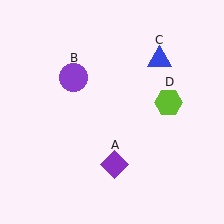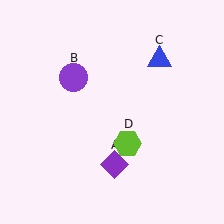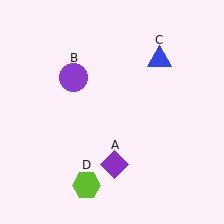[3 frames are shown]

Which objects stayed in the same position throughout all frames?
Purple diamond (object A) and purple circle (object B) and blue triangle (object C) remained stationary.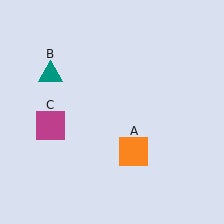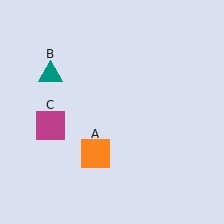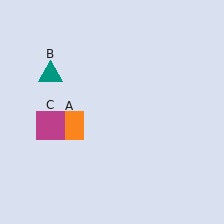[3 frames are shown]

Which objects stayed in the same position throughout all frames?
Teal triangle (object B) and magenta square (object C) remained stationary.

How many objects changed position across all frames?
1 object changed position: orange square (object A).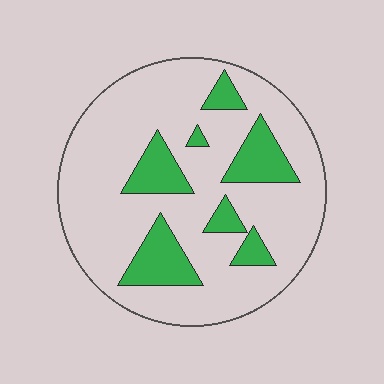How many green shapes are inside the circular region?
7.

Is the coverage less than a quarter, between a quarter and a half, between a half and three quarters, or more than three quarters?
Less than a quarter.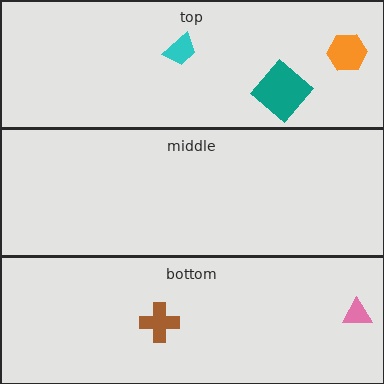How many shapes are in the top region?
3.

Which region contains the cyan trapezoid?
The top region.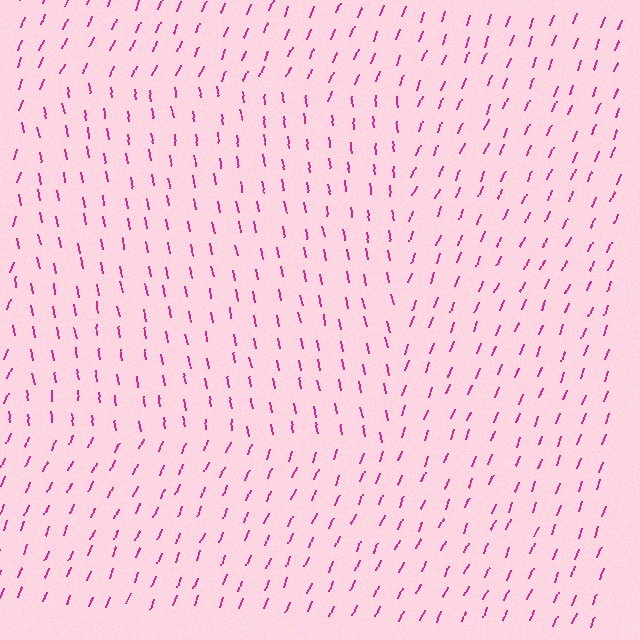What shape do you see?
I see a rectangle.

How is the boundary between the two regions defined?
The boundary is defined purely by a change in line orientation (approximately 31 degrees difference). All lines are the same color and thickness.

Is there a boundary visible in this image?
Yes, there is a texture boundary formed by a change in line orientation.